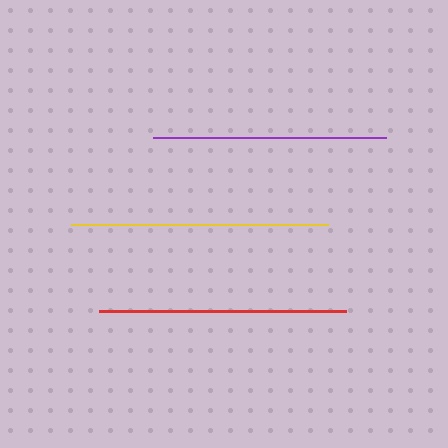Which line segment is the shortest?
The purple line is the shortest at approximately 233 pixels.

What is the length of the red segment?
The red segment is approximately 247 pixels long.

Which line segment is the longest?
The yellow line is the longest at approximately 257 pixels.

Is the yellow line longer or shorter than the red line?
The yellow line is longer than the red line.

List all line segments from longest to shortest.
From longest to shortest: yellow, red, purple.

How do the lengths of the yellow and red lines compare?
The yellow and red lines are approximately the same length.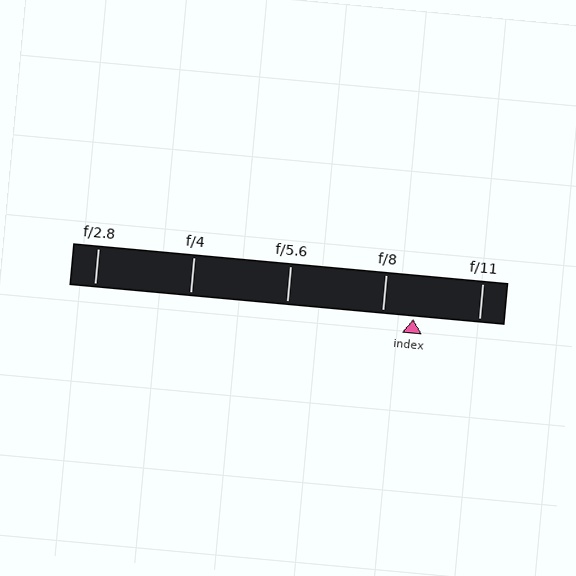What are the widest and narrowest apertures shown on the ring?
The widest aperture shown is f/2.8 and the narrowest is f/11.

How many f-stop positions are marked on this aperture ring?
There are 5 f-stop positions marked.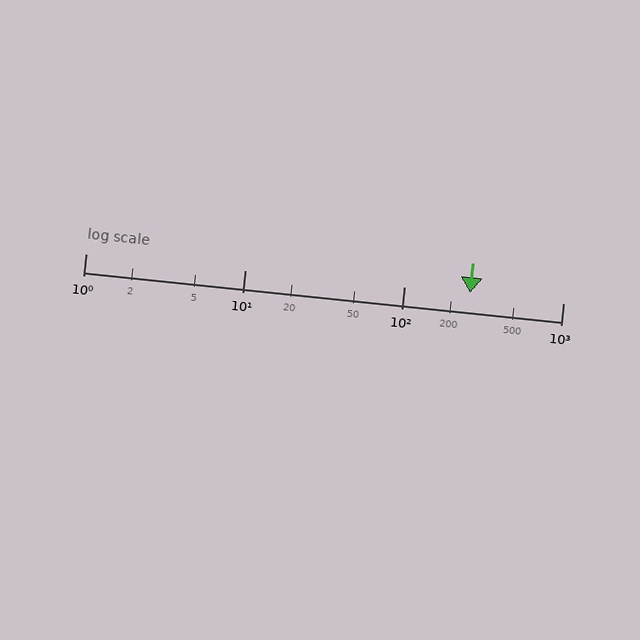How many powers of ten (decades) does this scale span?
The scale spans 3 decades, from 1 to 1000.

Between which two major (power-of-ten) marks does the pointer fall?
The pointer is between 100 and 1000.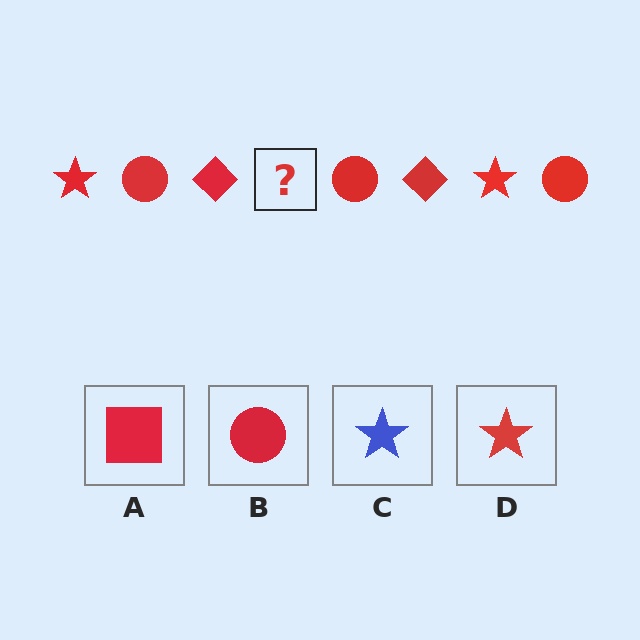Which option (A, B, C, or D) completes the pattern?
D.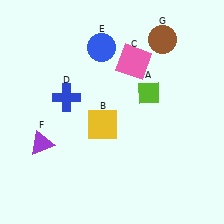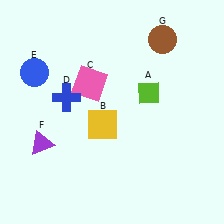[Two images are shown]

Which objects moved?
The objects that moved are: the pink square (C), the blue circle (E).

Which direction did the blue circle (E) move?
The blue circle (E) moved left.